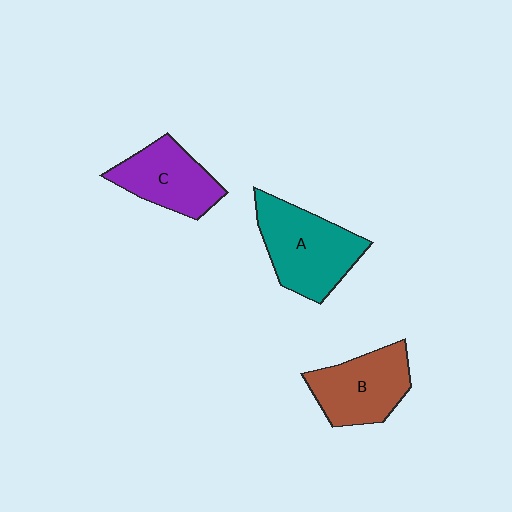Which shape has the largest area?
Shape A (teal).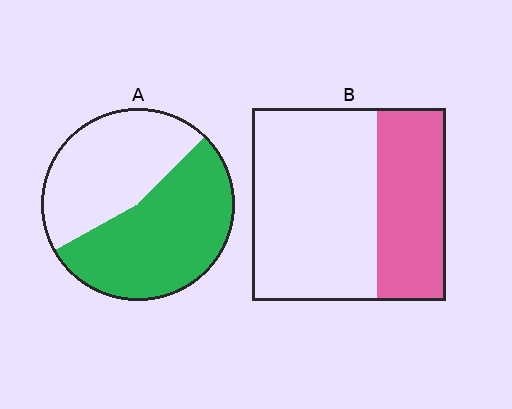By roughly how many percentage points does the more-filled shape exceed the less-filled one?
By roughly 20 percentage points (A over B).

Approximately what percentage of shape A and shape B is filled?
A is approximately 55% and B is approximately 35%.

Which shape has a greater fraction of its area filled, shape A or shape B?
Shape A.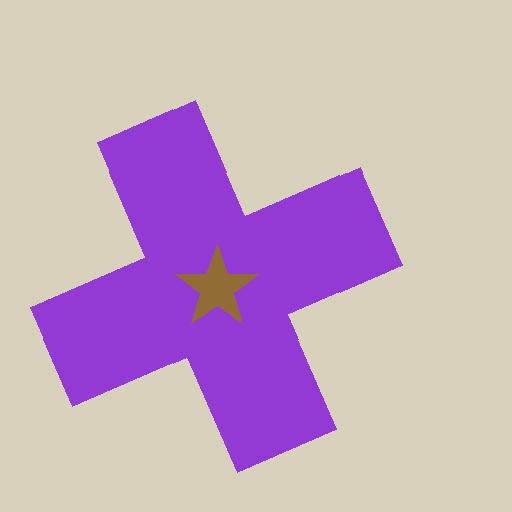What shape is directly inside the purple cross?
The brown star.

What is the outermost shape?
The purple cross.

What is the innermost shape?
The brown star.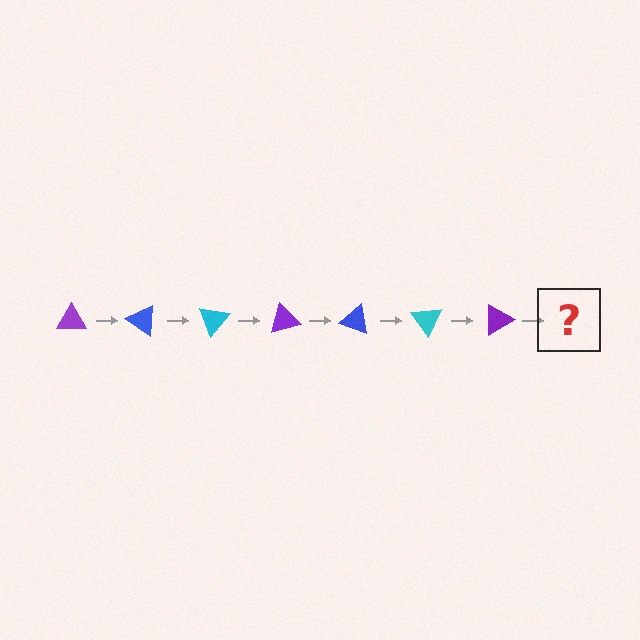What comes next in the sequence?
The next element should be a blue triangle, rotated 245 degrees from the start.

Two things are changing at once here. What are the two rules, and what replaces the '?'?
The two rules are that it rotates 35 degrees each step and the color cycles through purple, blue, and cyan. The '?' should be a blue triangle, rotated 245 degrees from the start.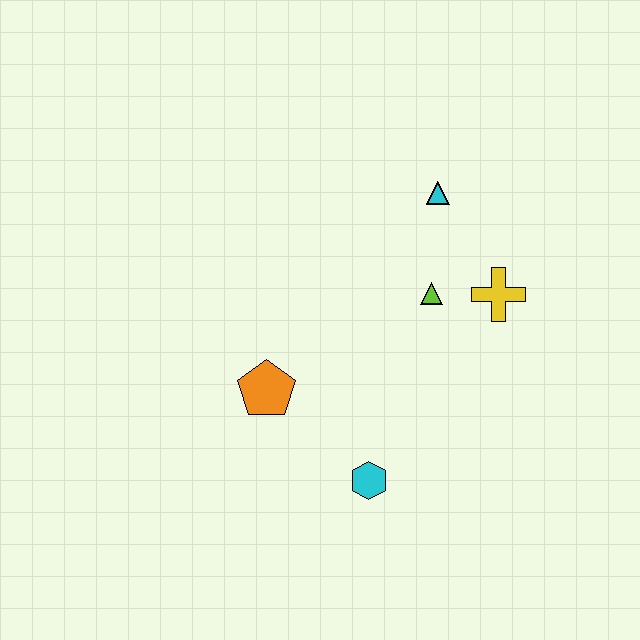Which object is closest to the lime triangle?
The yellow cross is closest to the lime triangle.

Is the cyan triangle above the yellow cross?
Yes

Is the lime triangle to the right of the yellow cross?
No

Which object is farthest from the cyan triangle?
The cyan hexagon is farthest from the cyan triangle.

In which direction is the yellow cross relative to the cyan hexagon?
The yellow cross is above the cyan hexagon.